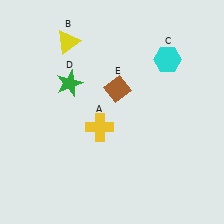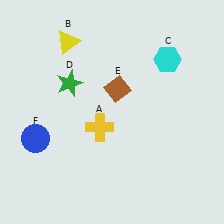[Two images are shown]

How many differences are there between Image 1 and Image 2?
There is 1 difference between the two images.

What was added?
A blue circle (F) was added in Image 2.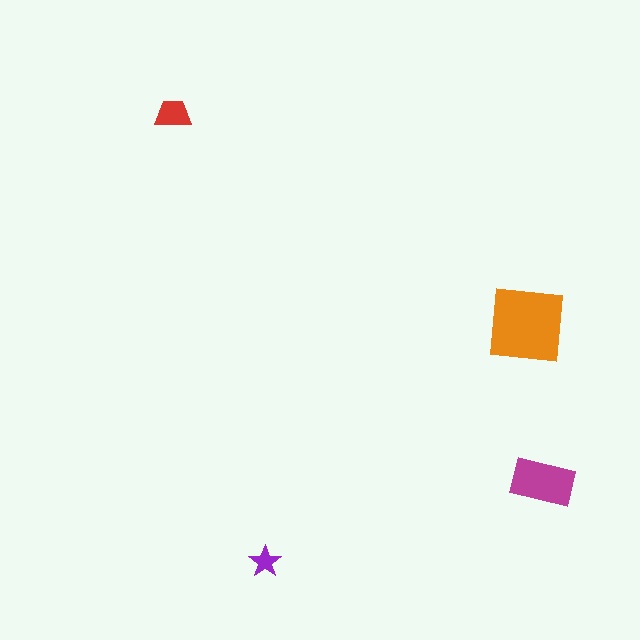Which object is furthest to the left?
The red trapezoid is leftmost.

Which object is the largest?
The orange square.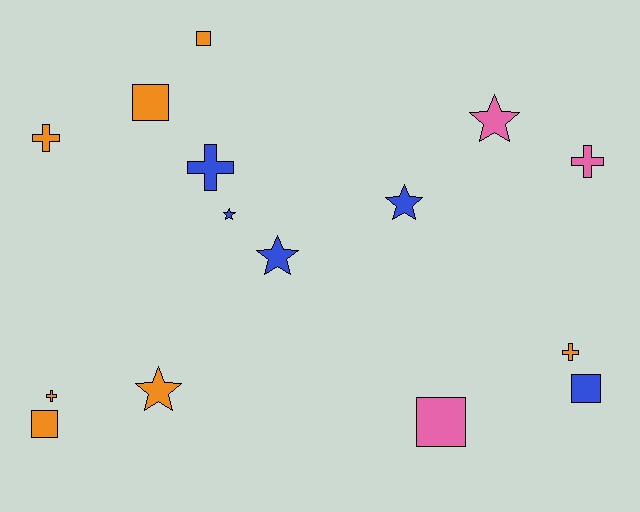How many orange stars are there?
There is 1 orange star.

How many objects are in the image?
There are 15 objects.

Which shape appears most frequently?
Square, with 5 objects.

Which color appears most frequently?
Orange, with 7 objects.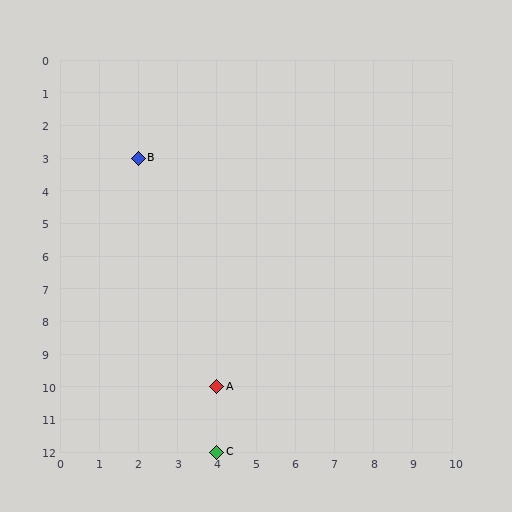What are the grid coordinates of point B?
Point B is at grid coordinates (2, 3).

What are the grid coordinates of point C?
Point C is at grid coordinates (4, 12).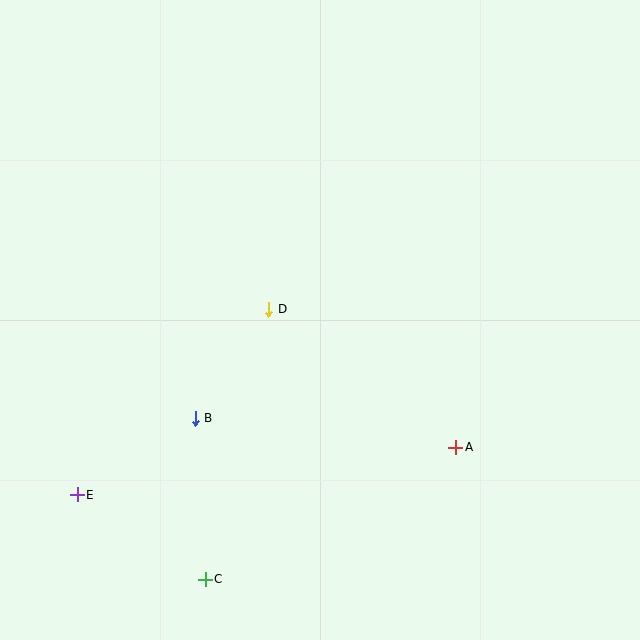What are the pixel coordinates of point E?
Point E is at (77, 495).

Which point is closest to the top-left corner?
Point D is closest to the top-left corner.